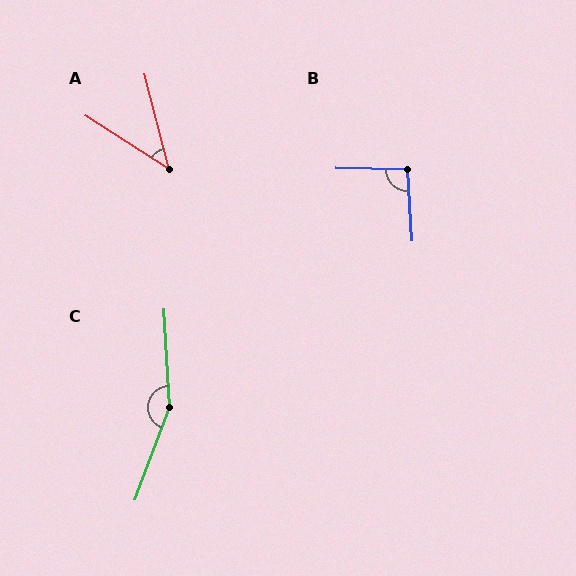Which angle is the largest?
C, at approximately 156 degrees.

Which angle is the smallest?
A, at approximately 43 degrees.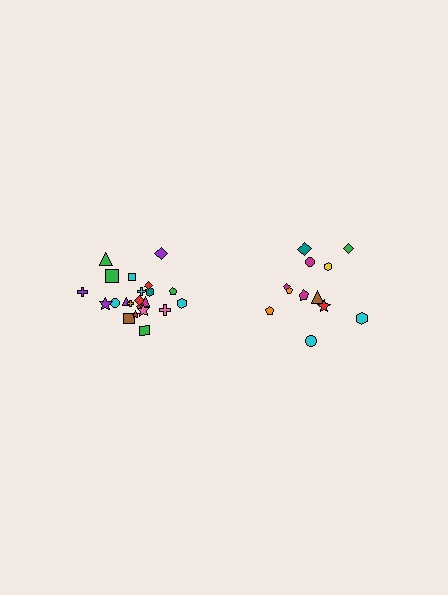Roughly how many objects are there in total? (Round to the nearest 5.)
Roughly 35 objects in total.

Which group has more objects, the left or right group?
The left group.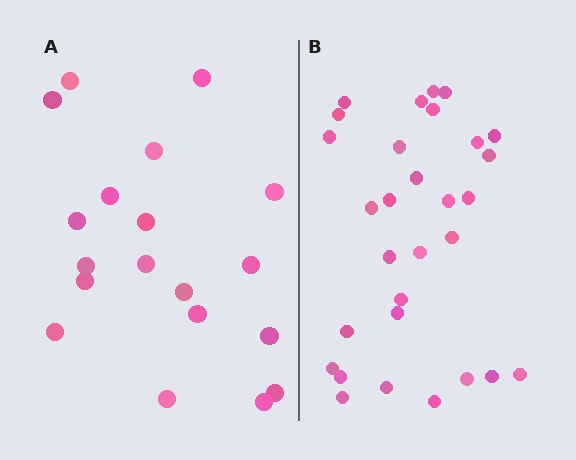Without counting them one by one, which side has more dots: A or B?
Region B (the right region) has more dots.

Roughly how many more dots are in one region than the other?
Region B has roughly 12 or so more dots than region A.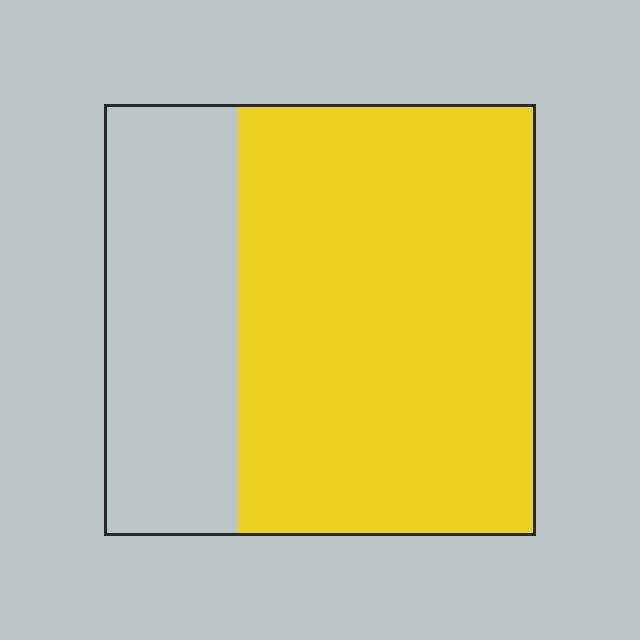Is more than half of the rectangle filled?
Yes.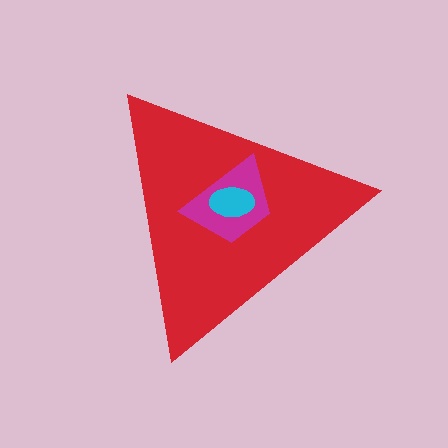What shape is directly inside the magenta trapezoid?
The cyan ellipse.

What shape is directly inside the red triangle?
The magenta trapezoid.